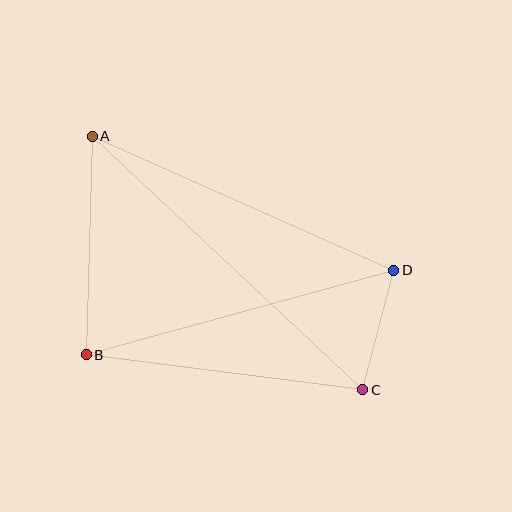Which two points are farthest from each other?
Points A and C are farthest from each other.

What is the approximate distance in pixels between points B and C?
The distance between B and C is approximately 279 pixels.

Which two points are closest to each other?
Points C and D are closest to each other.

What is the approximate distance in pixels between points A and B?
The distance between A and B is approximately 219 pixels.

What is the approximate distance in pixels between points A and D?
The distance between A and D is approximately 330 pixels.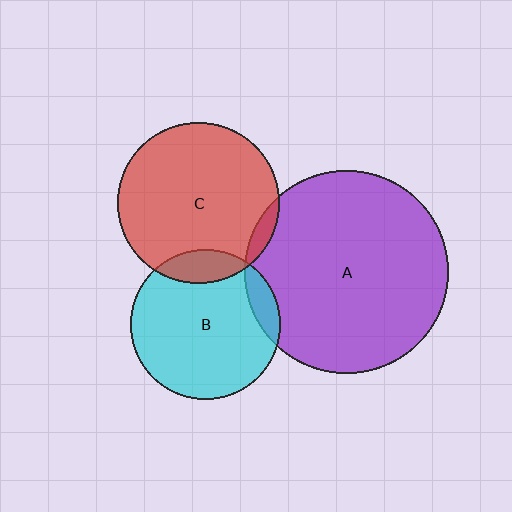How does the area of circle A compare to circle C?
Approximately 1.6 times.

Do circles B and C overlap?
Yes.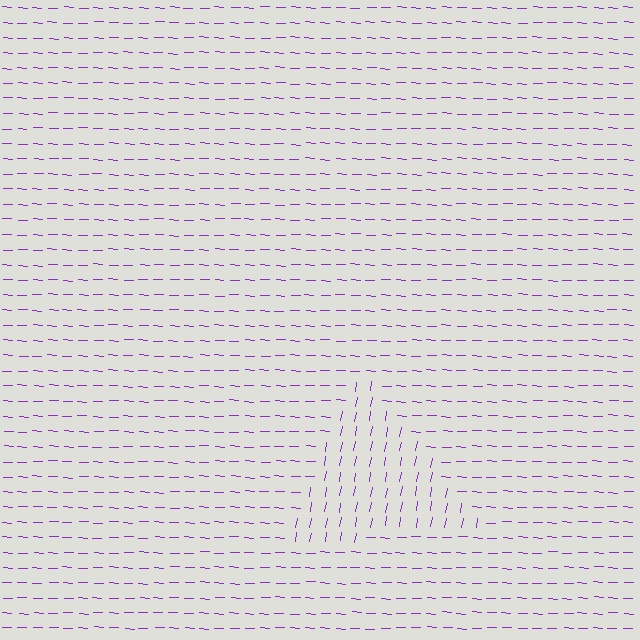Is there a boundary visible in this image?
Yes, there is a texture boundary formed by a change in line orientation.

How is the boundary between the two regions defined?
The boundary is defined purely by a change in line orientation (approximately 83 degrees difference). All lines are the same color and thickness.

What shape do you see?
I see a triangle.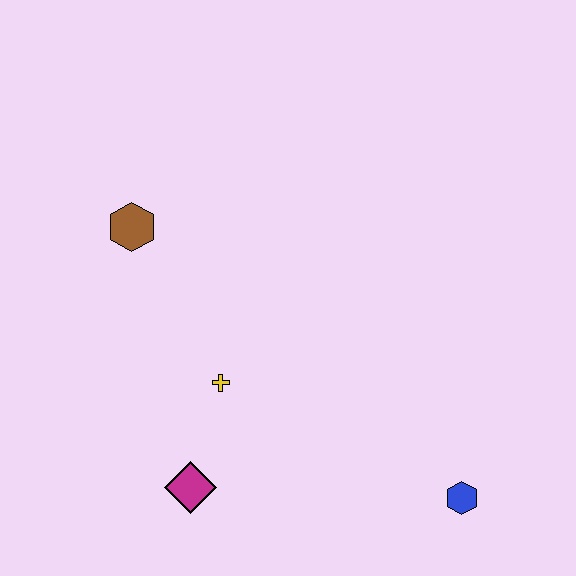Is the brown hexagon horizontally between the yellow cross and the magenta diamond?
No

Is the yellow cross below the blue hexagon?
No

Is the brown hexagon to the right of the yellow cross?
No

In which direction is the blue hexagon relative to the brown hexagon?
The blue hexagon is to the right of the brown hexagon.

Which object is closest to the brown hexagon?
The yellow cross is closest to the brown hexagon.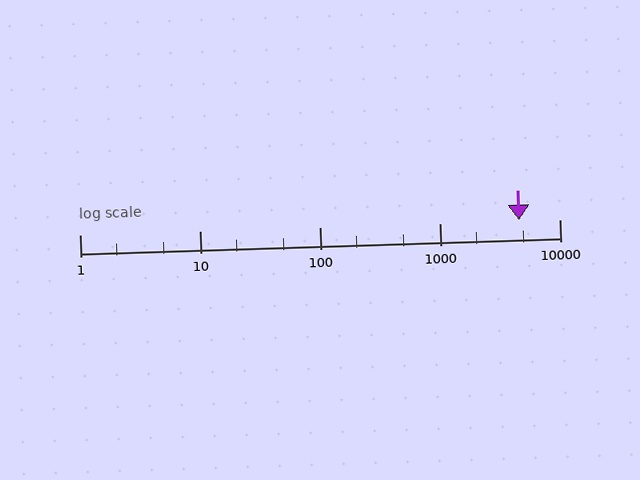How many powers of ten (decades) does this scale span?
The scale spans 4 decades, from 1 to 10000.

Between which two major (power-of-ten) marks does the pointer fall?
The pointer is between 1000 and 10000.